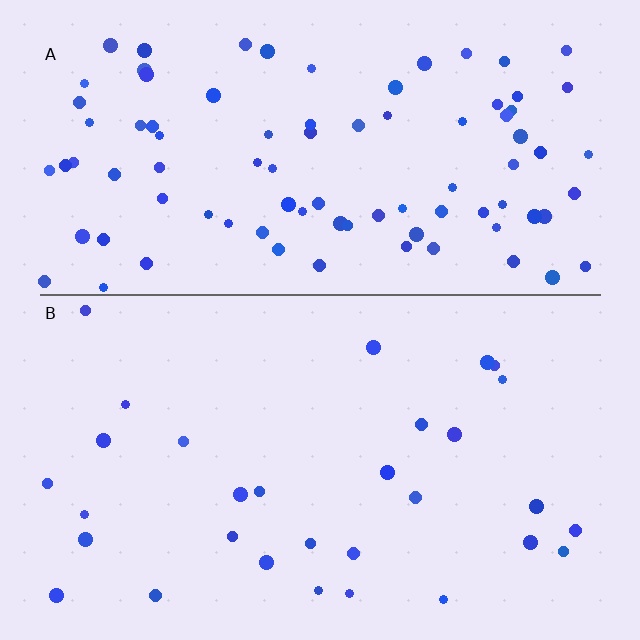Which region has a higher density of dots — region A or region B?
A (the top).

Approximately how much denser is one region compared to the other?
Approximately 2.9× — region A over region B.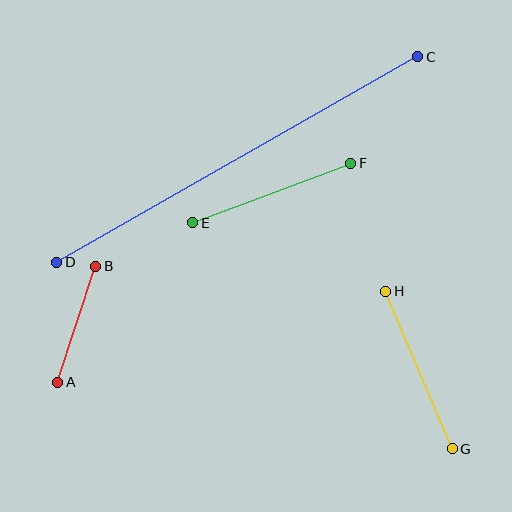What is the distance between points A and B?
The distance is approximately 122 pixels.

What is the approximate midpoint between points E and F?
The midpoint is at approximately (272, 193) pixels.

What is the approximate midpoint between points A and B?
The midpoint is at approximately (77, 324) pixels.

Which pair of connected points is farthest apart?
Points C and D are farthest apart.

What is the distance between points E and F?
The distance is approximately 169 pixels.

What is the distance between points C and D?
The distance is approximately 415 pixels.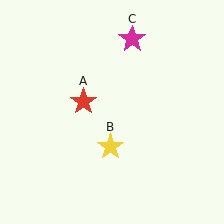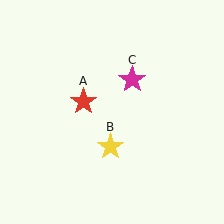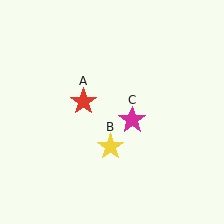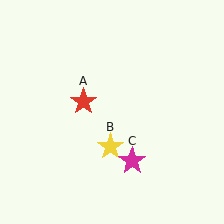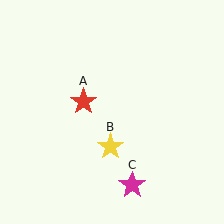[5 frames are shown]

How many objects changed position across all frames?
1 object changed position: magenta star (object C).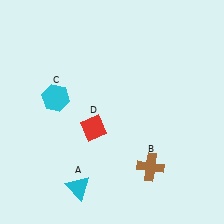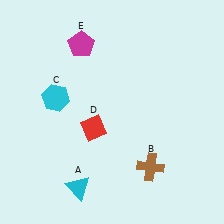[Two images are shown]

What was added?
A magenta pentagon (E) was added in Image 2.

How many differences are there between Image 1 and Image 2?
There is 1 difference between the two images.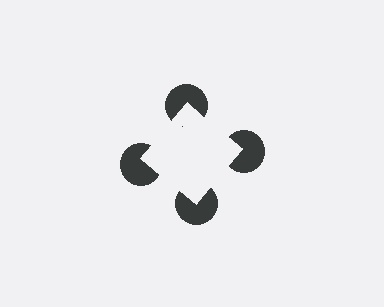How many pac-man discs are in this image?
There are 4 — one at each vertex of the illusory square.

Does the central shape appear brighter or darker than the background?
It typically appears slightly brighter than the background, even though no actual brightness change is drawn.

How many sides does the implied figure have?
4 sides.